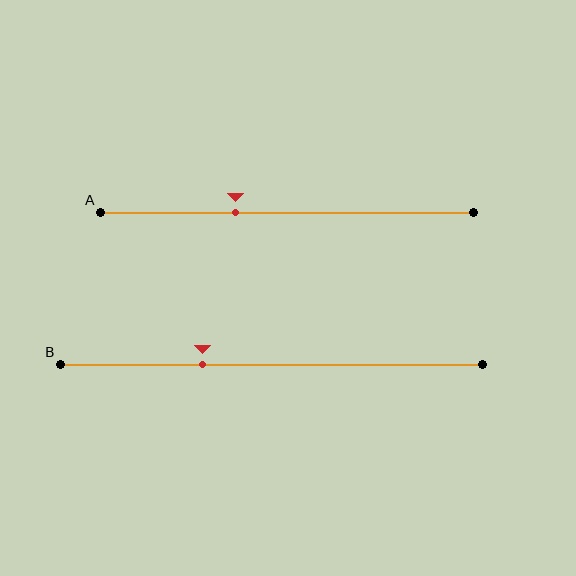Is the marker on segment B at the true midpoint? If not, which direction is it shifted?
No, the marker on segment B is shifted to the left by about 16% of the segment length.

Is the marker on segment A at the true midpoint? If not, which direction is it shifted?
No, the marker on segment A is shifted to the left by about 14% of the segment length.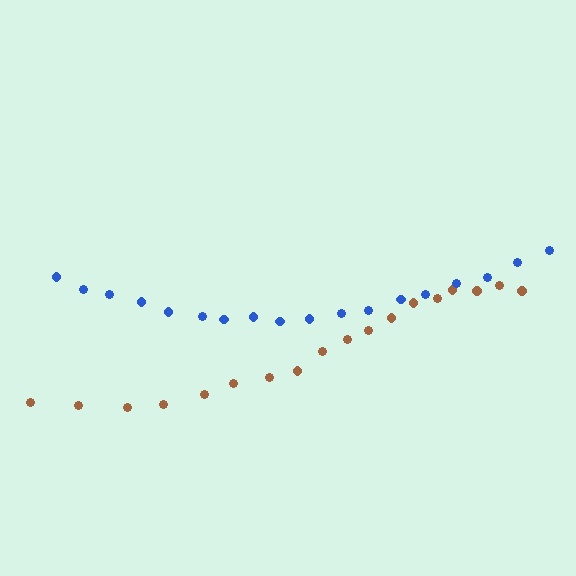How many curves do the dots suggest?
There are 2 distinct paths.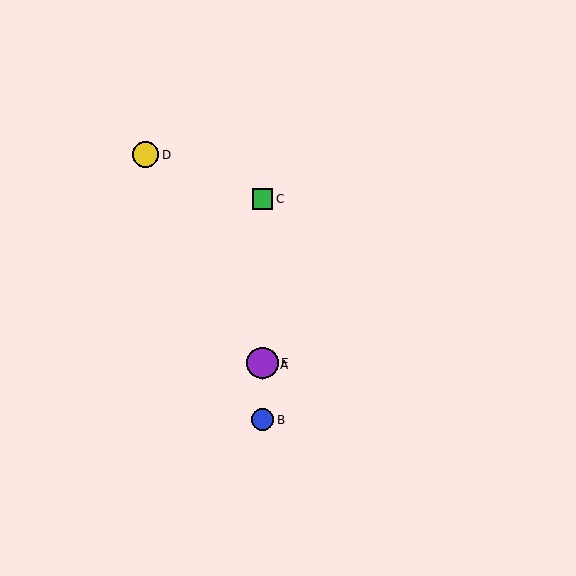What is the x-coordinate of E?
Object E is at x≈263.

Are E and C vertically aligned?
Yes, both are at x≈263.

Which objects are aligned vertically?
Objects A, B, C, E are aligned vertically.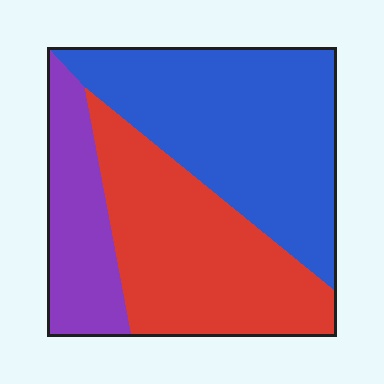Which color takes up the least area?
Purple, at roughly 20%.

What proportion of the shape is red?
Red covers around 35% of the shape.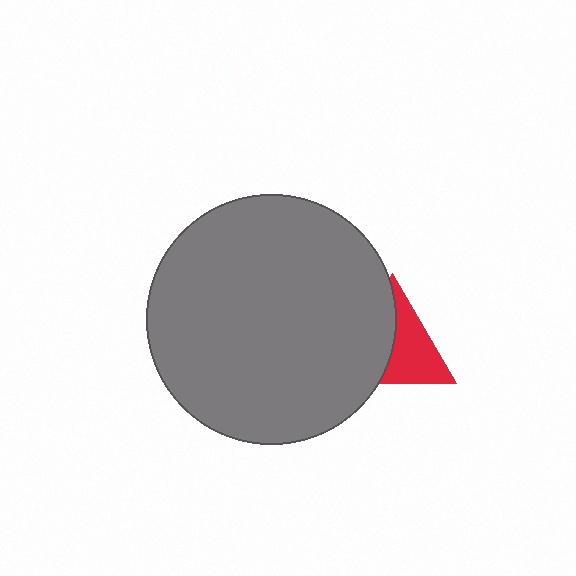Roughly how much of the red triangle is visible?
About half of it is visible (roughly 50%).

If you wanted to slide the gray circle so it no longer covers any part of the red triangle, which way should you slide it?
Slide it left — that is the most direct way to separate the two shapes.